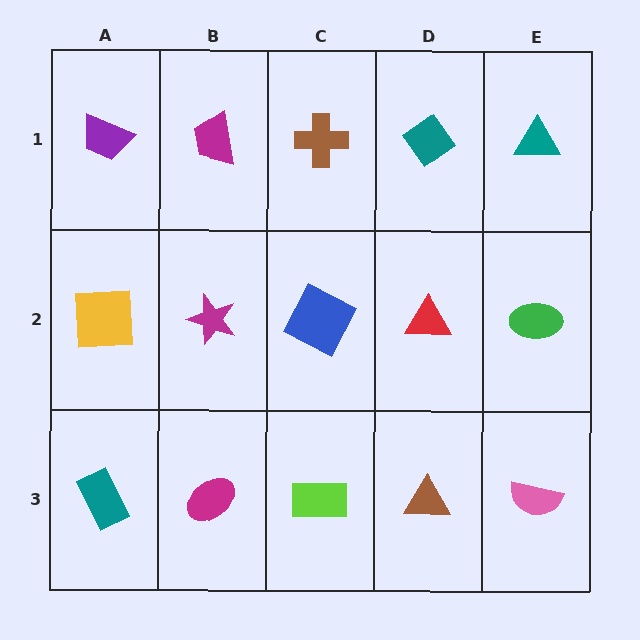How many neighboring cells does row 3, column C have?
3.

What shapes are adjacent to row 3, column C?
A blue square (row 2, column C), a magenta ellipse (row 3, column B), a brown triangle (row 3, column D).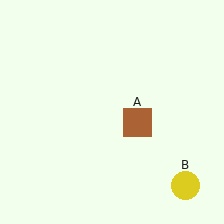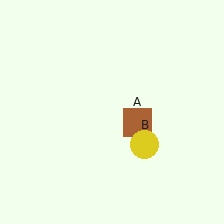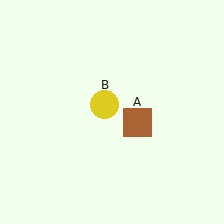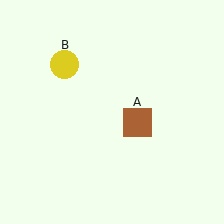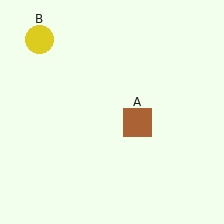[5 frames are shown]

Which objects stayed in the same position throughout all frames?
Brown square (object A) remained stationary.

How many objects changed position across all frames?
1 object changed position: yellow circle (object B).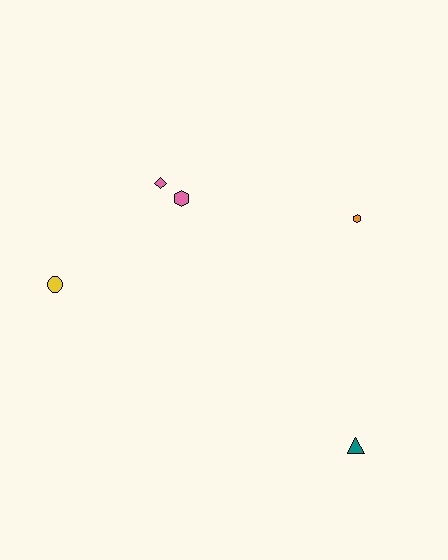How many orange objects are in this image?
There is 1 orange object.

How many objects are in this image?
There are 5 objects.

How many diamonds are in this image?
There is 1 diamond.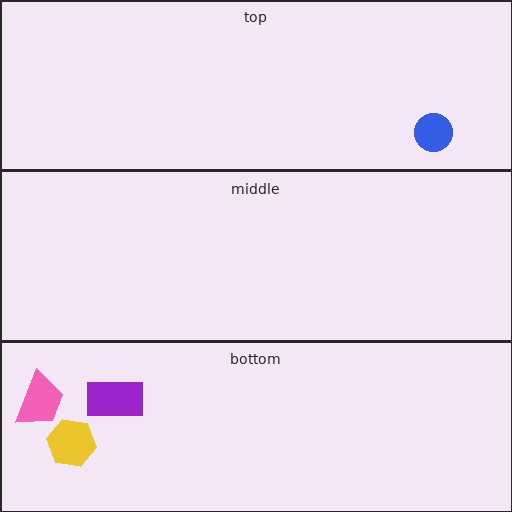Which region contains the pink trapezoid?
The bottom region.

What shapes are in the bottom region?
The pink trapezoid, the yellow hexagon, the purple rectangle.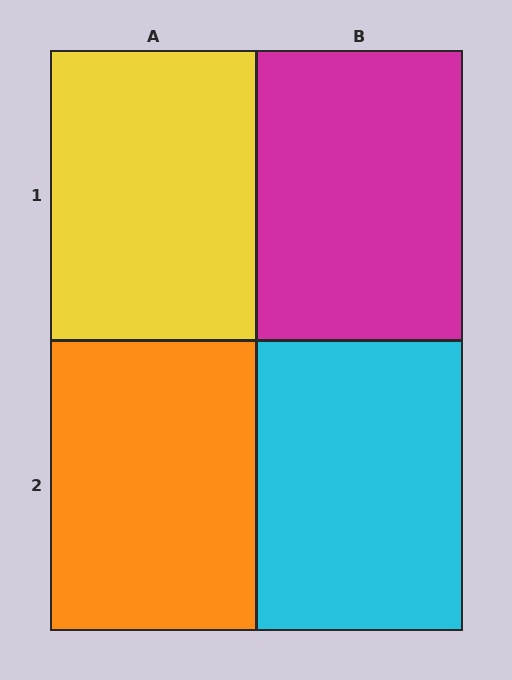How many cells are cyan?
1 cell is cyan.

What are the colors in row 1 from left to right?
Yellow, magenta.